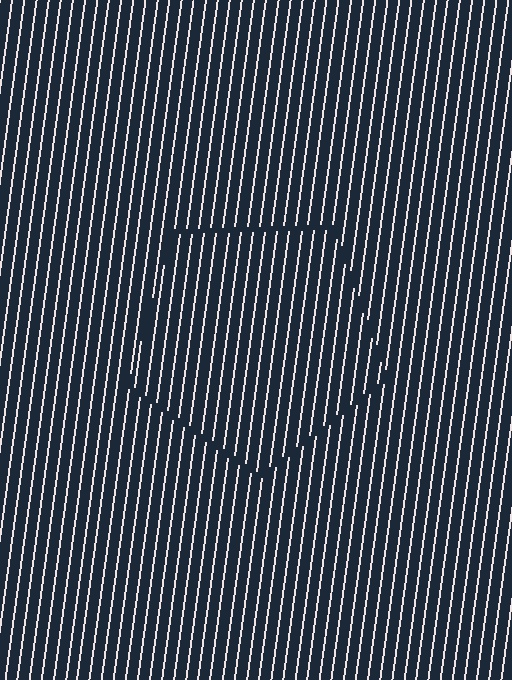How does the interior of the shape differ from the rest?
The interior of the shape contains the same grating, shifted by half a period — the contour is defined by the phase discontinuity where line-ends from the inner and outer gratings abut.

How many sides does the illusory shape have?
5 sides — the line-ends trace a pentagon.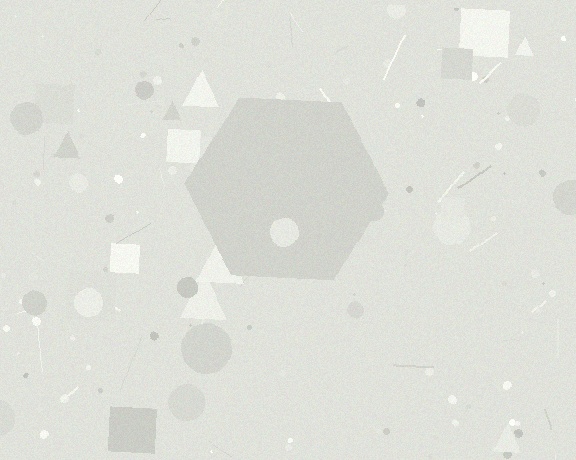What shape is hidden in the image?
A hexagon is hidden in the image.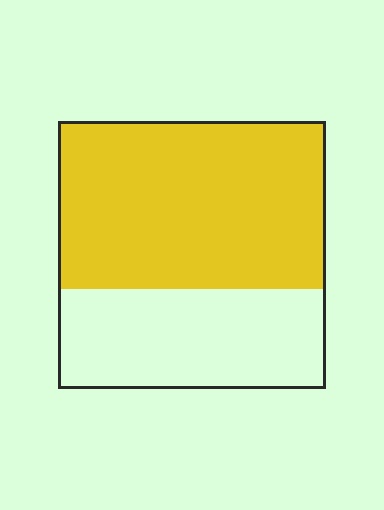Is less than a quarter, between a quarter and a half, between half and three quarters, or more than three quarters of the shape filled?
Between half and three quarters.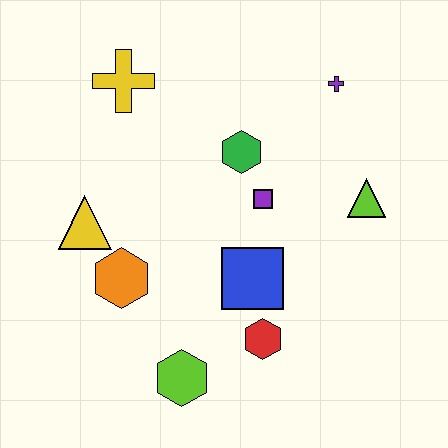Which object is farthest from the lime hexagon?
The purple cross is farthest from the lime hexagon.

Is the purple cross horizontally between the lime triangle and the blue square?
Yes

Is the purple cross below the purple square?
No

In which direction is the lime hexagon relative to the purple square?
The lime hexagon is below the purple square.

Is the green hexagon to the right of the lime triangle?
No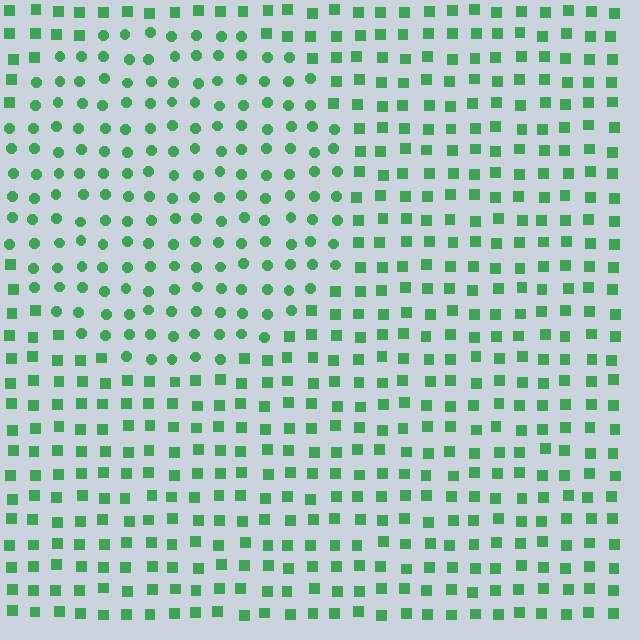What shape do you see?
I see a circle.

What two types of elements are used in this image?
The image uses circles inside the circle region and squares outside it.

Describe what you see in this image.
The image is filled with small green elements arranged in a uniform grid. A circle-shaped region contains circles, while the surrounding area contains squares. The boundary is defined purely by the change in element shape.